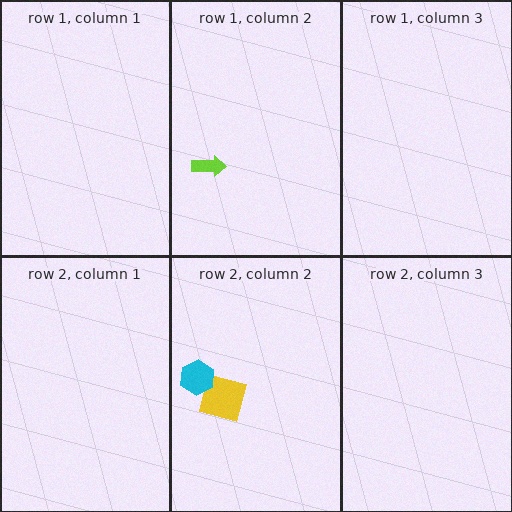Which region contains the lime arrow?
The row 1, column 2 region.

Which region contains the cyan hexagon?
The row 2, column 2 region.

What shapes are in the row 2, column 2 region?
The yellow square, the cyan hexagon.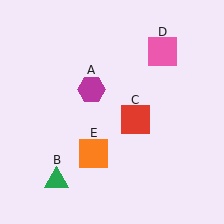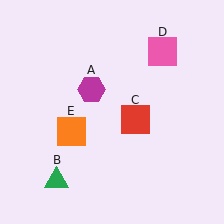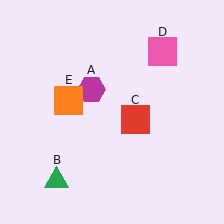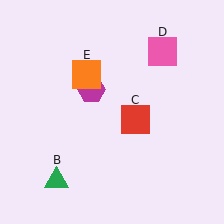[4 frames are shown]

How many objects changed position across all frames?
1 object changed position: orange square (object E).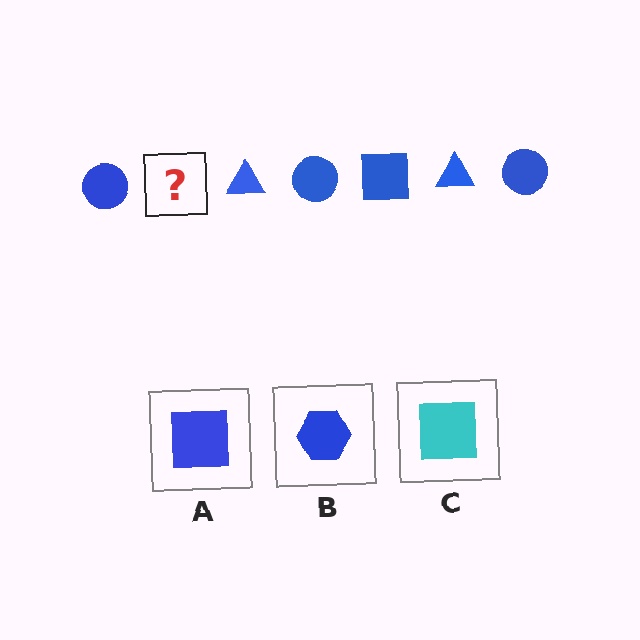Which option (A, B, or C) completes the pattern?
A.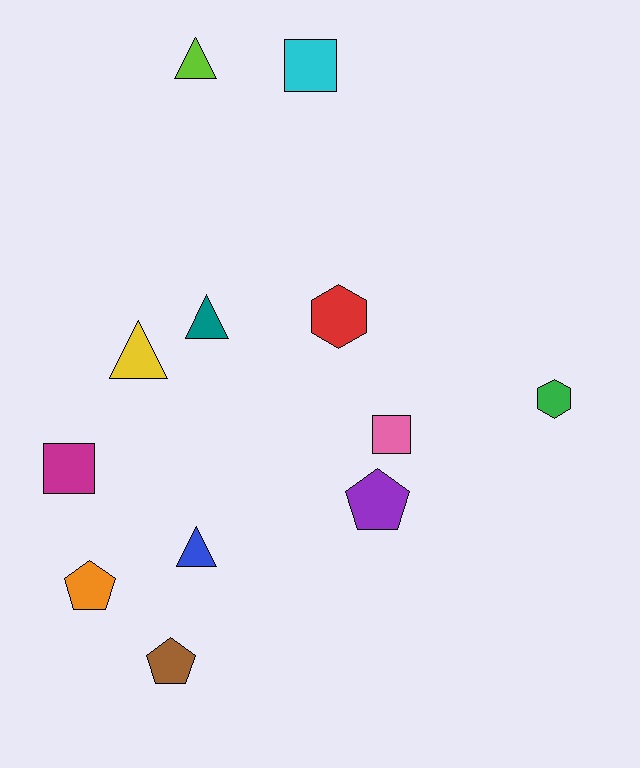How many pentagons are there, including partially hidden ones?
There are 3 pentagons.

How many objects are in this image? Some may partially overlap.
There are 12 objects.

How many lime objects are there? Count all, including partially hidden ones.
There is 1 lime object.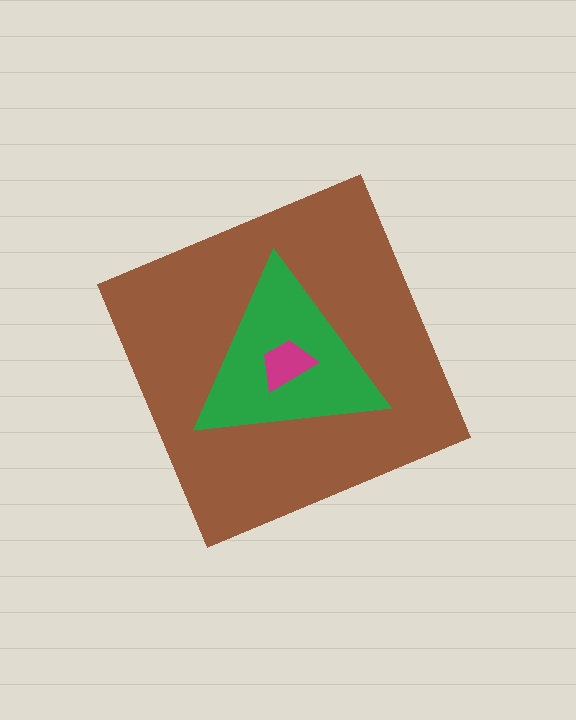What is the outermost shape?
The brown diamond.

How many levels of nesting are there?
3.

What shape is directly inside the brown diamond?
The green triangle.